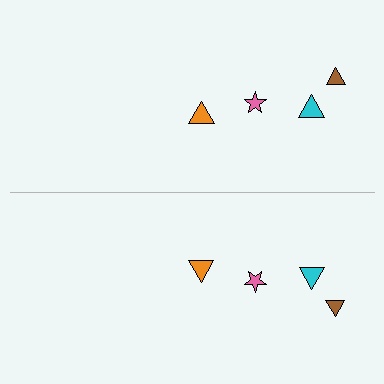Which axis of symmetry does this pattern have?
The pattern has a horizontal axis of symmetry running through the center of the image.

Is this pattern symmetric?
Yes, this pattern has bilateral (reflection) symmetry.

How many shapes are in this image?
There are 8 shapes in this image.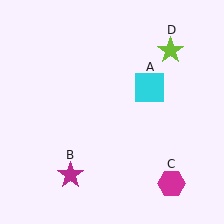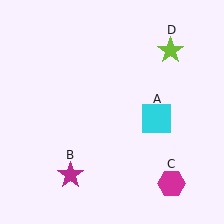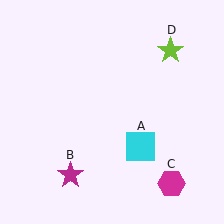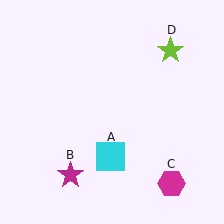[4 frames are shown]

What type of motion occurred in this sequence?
The cyan square (object A) rotated clockwise around the center of the scene.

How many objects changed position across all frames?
1 object changed position: cyan square (object A).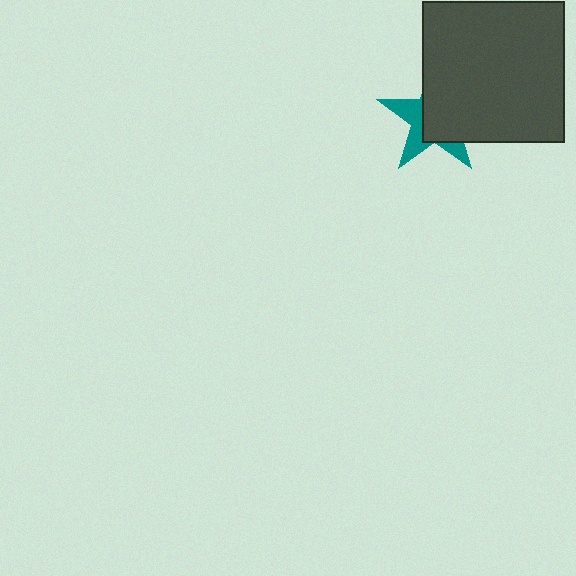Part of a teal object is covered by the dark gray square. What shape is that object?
It is a star.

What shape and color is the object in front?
The object in front is a dark gray square.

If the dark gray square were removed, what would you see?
You would see the complete teal star.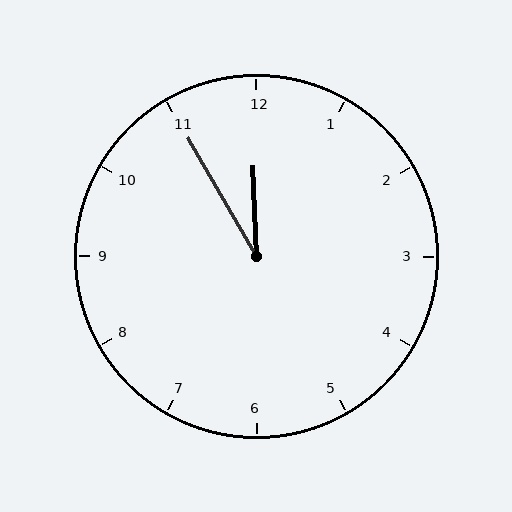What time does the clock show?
11:55.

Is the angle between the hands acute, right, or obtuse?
It is acute.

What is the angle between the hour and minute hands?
Approximately 28 degrees.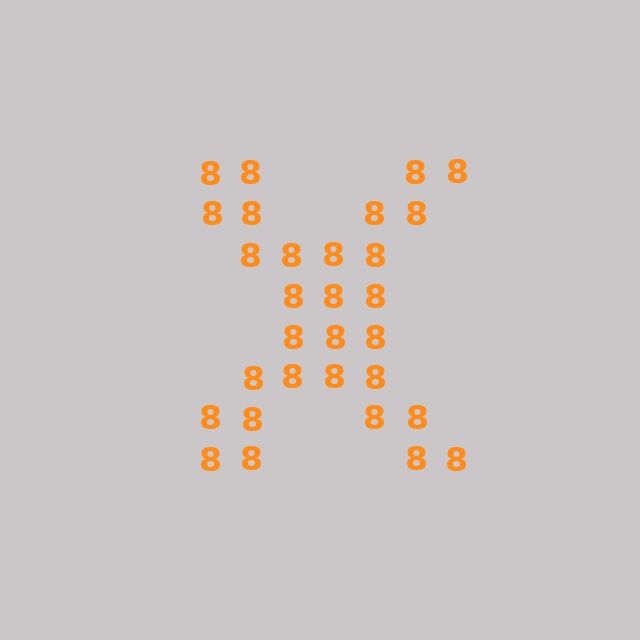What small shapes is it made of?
It is made of small digit 8's.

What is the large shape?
The large shape is the letter X.